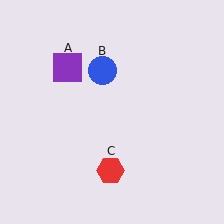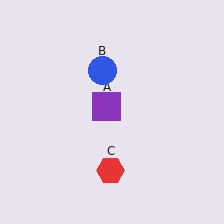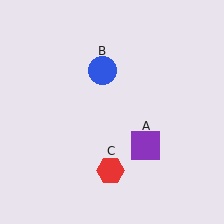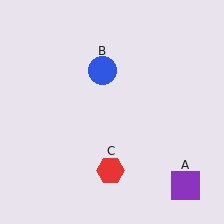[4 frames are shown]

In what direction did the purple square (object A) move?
The purple square (object A) moved down and to the right.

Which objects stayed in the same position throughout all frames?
Blue circle (object B) and red hexagon (object C) remained stationary.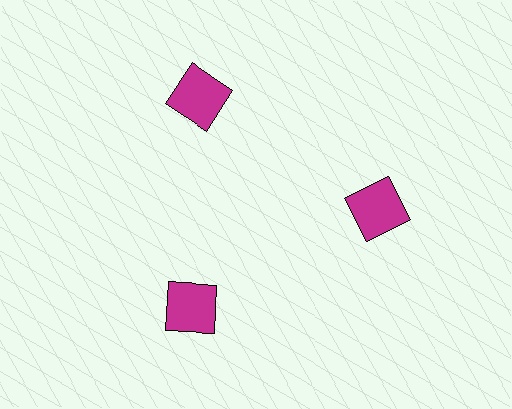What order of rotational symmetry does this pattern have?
This pattern has 3-fold rotational symmetry.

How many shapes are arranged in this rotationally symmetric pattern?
There are 3 shapes, arranged in 3 groups of 1.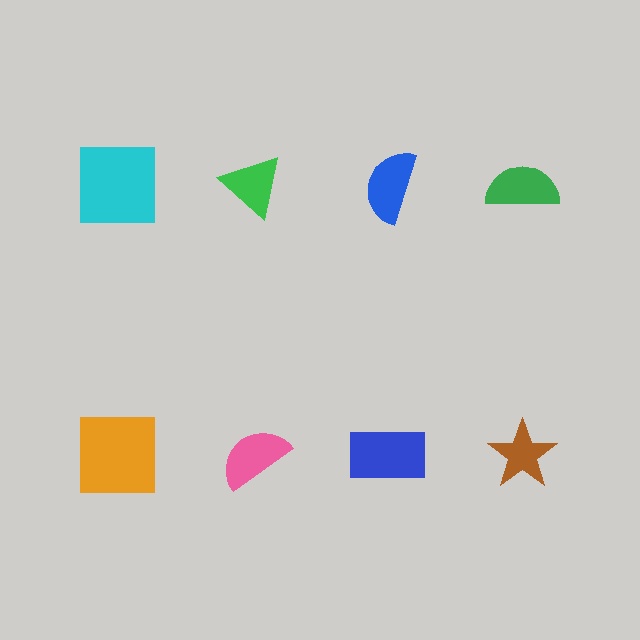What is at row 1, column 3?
A blue semicircle.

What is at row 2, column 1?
An orange square.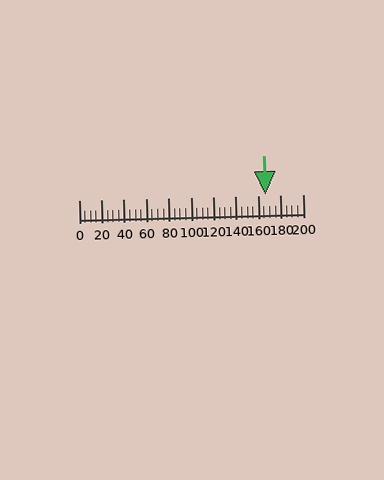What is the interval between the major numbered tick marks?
The major tick marks are spaced 20 units apart.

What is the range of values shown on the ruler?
The ruler shows values from 0 to 200.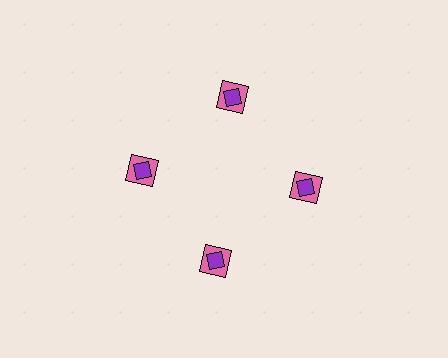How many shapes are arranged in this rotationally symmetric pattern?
There are 8 shapes, arranged in 4 groups of 2.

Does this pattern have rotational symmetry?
Yes, this pattern has 4-fold rotational symmetry. It looks the same after rotating 90 degrees around the center.